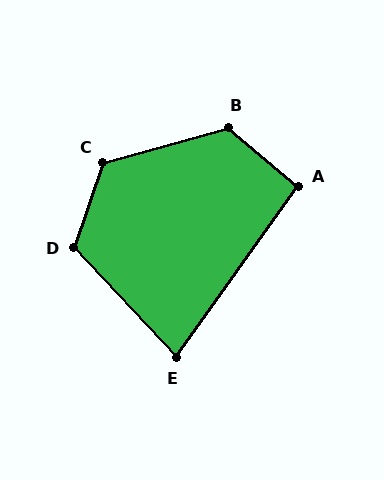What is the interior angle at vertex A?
Approximately 95 degrees (obtuse).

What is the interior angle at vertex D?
Approximately 118 degrees (obtuse).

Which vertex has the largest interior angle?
C, at approximately 124 degrees.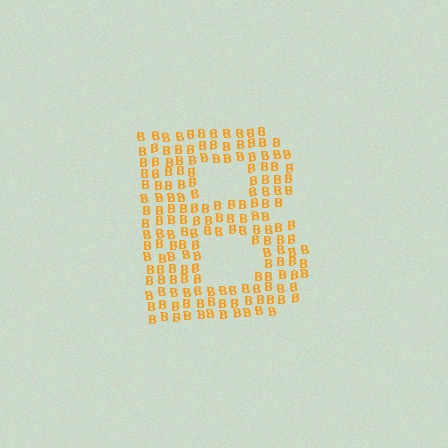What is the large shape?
The large shape is the letter B.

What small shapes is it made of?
It is made of small letter B's.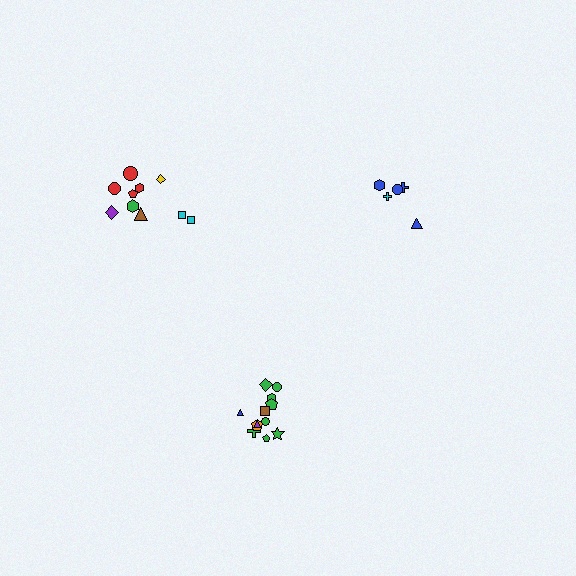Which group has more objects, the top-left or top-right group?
The top-left group.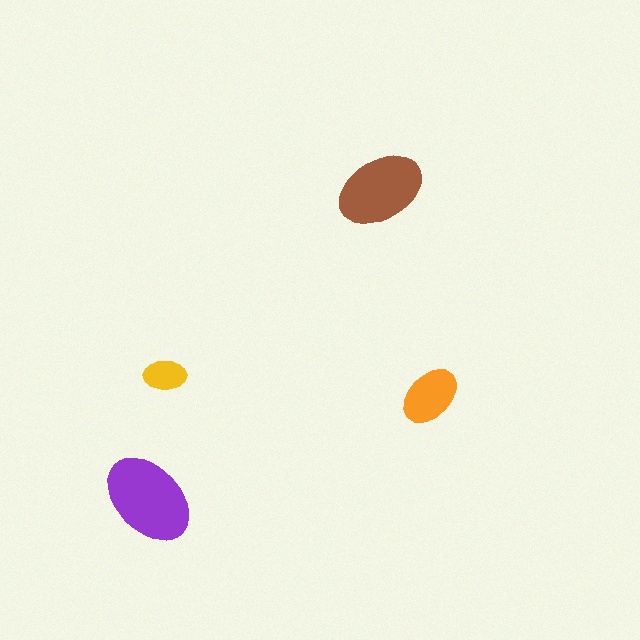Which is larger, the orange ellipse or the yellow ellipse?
The orange one.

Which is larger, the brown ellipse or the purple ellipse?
The purple one.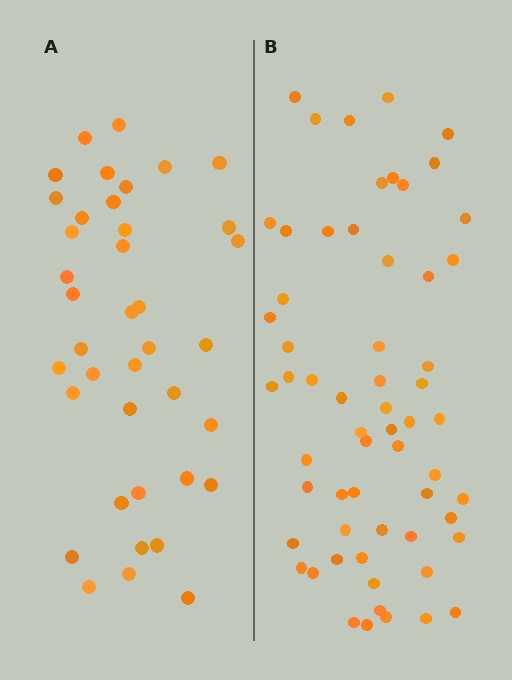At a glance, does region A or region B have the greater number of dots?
Region B (the right region) has more dots.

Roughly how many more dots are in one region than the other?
Region B has approximately 20 more dots than region A.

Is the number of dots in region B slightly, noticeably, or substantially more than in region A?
Region B has substantially more. The ratio is roughly 1.5 to 1.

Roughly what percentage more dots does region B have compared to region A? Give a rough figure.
About 55% more.